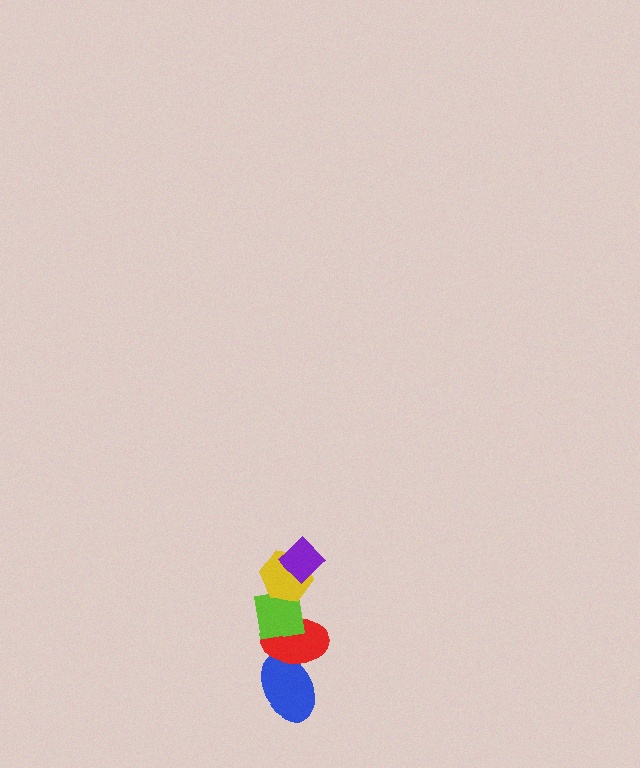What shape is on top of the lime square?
The yellow hexagon is on top of the lime square.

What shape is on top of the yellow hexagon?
The purple diamond is on top of the yellow hexagon.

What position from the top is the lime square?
The lime square is 3rd from the top.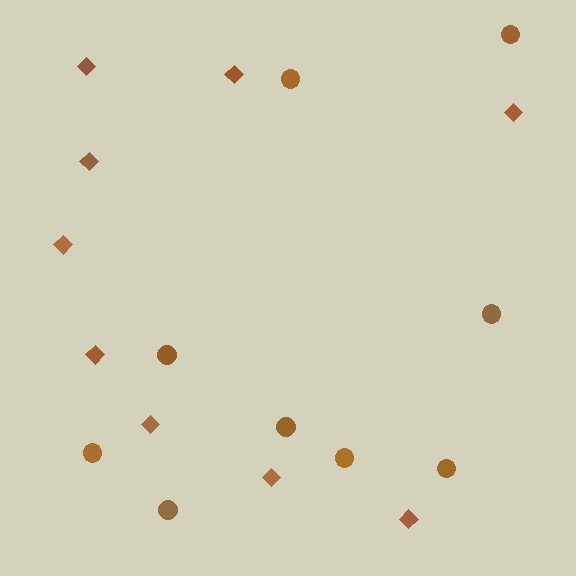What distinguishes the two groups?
There are 2 groups: one group of diamonds (9) and one group of circles (9).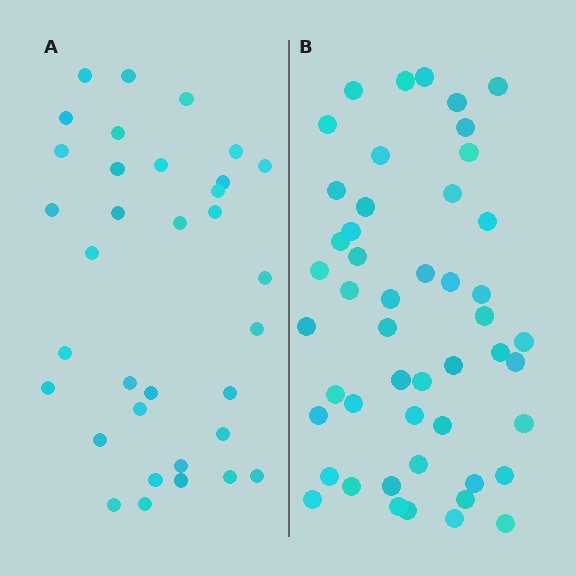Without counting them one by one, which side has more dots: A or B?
Region B (the right region) has more dots.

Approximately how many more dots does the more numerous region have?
Region B has approximately 15 more dots than region A.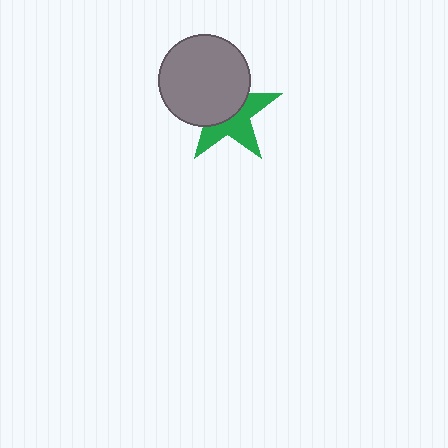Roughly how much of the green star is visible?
About half of it is visible (roughly 48%).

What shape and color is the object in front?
The object in front is a gray circle.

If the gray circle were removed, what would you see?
You would see the complete green star.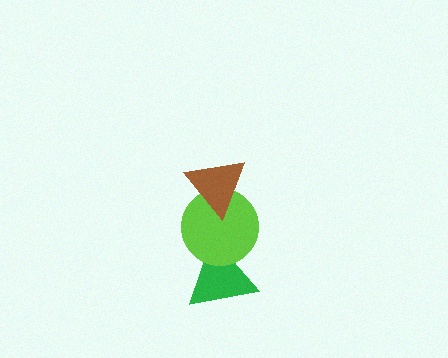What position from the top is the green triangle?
The green triangle is 3rd from the top.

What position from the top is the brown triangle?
The brown triangle is 1st from the top.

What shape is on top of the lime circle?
The brown triangle is on top of the lime circle.